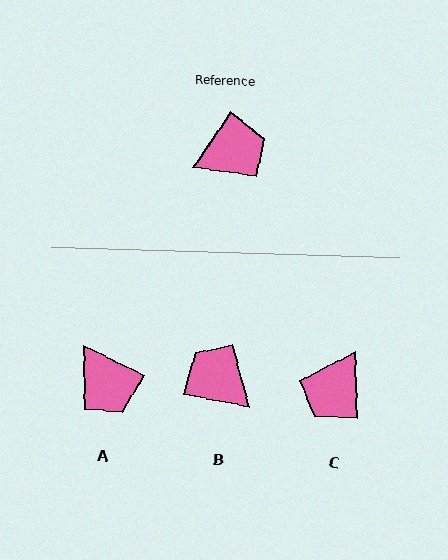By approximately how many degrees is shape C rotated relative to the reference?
Approximately 144 degrees clockwise.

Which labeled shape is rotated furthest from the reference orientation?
C, about 144 degrees away.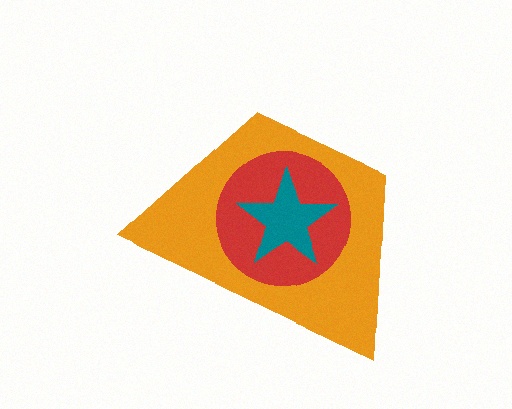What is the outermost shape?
The orange trapezoid.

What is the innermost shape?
The teal star.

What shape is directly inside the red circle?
The teal star.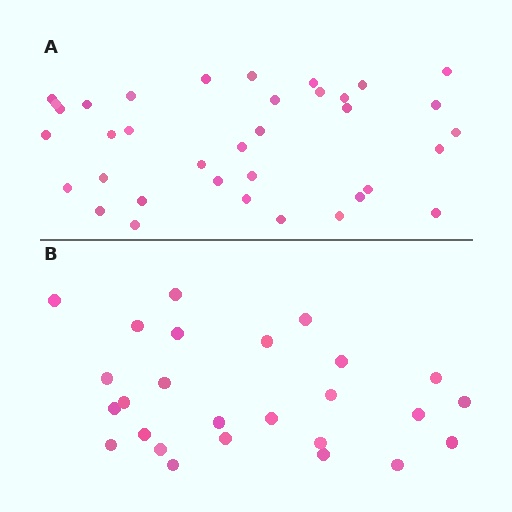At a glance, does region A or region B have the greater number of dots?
Region A (the top region) has more dots.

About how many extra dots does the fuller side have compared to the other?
Region A has roughly 10 or so more dots than region B.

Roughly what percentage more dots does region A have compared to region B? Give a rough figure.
About 40% more.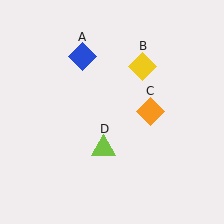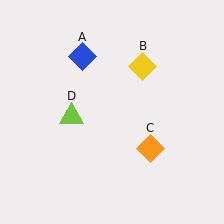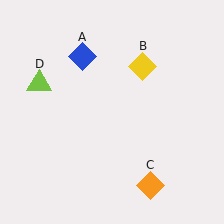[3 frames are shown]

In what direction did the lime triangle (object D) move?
The lime triangle (object D) moved up and to the left.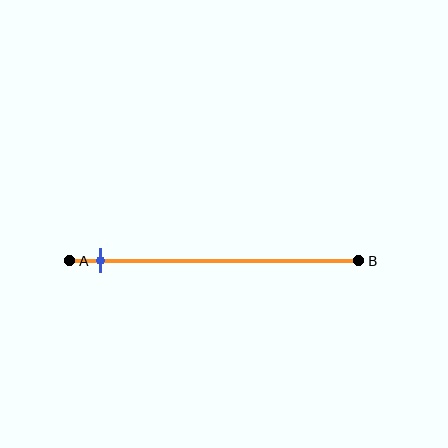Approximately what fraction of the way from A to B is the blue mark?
The blue mark is approximately 10% of the way from A to B.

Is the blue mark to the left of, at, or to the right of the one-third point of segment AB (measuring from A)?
The blue mark is to the left of the one-third point of segment AB.